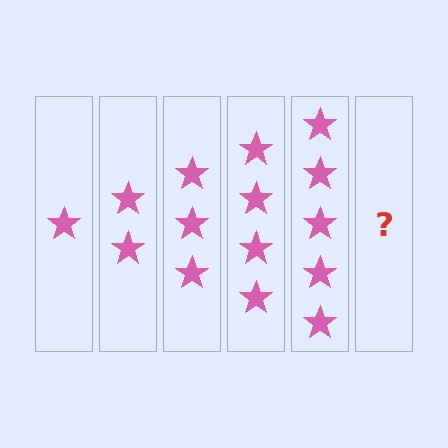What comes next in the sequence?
The next element should be 6 stars.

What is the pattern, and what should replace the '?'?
The pattern is that each step adds one more star. The '?' should be 6 stars.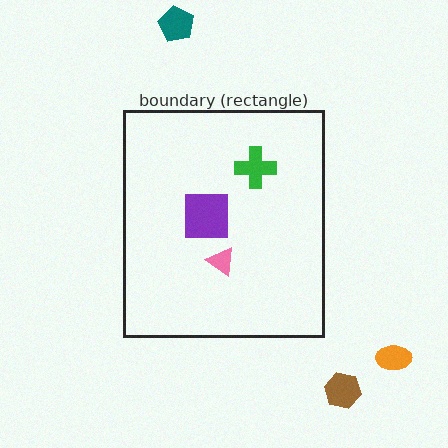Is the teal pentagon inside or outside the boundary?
Outside.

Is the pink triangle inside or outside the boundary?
Inside.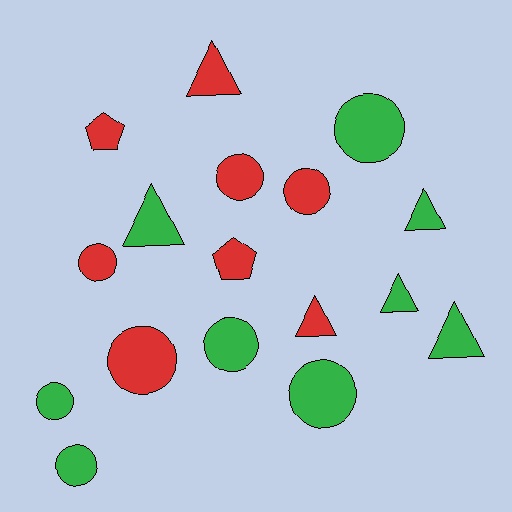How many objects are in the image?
There are 17 objects.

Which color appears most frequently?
Green, with 9 objects.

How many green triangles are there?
There are 4 green triangles.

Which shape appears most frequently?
Circle, with 9 objects.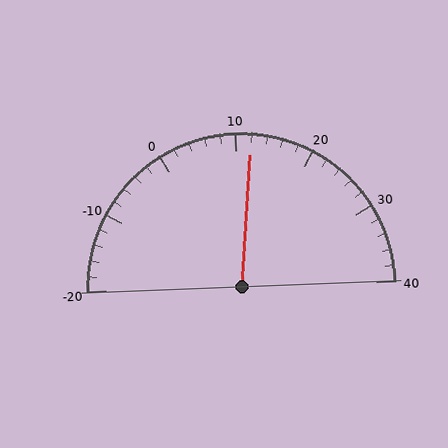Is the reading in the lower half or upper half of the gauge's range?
The reading is in the upper half of the range (-20 to 40).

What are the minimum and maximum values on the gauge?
The gauge ranges from -20 to 40.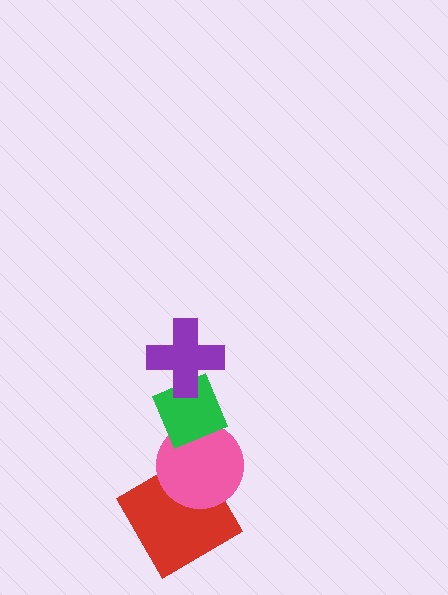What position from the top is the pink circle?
The pink circle is 3rd from the top.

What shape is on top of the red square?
The pink circle is on top of the red square.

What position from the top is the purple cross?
The purple cross is 1st from the top.